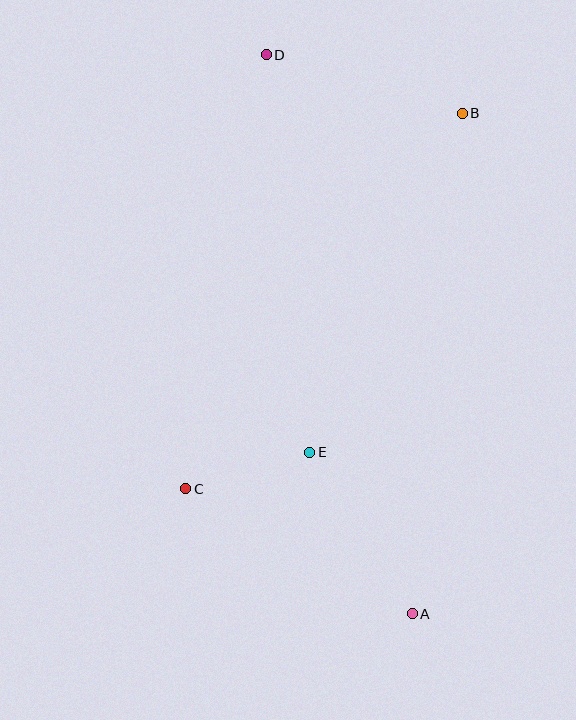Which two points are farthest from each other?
Points A and D are farthest from each other.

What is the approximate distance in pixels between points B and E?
The distance between B and E is approximately 371 pixels.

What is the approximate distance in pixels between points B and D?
The distance between B and D is approximately 205 pixels.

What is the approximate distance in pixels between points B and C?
The distance between B and C is approximately 466 pixels.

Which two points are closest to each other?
Points C and E are closest to each other.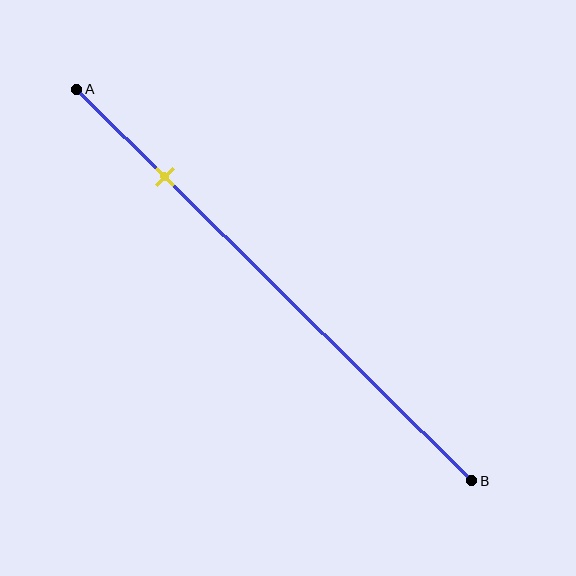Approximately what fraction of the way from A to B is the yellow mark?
The yellow mark is approximately 20% of the way from A to B.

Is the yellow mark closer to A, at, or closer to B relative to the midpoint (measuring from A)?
The yellow mark is closer to point A than the midpoint of segment AB.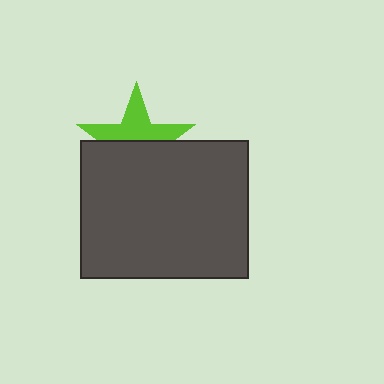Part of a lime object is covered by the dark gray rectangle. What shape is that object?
It is a star.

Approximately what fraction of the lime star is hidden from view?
Roughly 52% of the lime star is hidden behind the dark gray rectangle.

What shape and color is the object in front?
The object in front is a dark gray rectangle.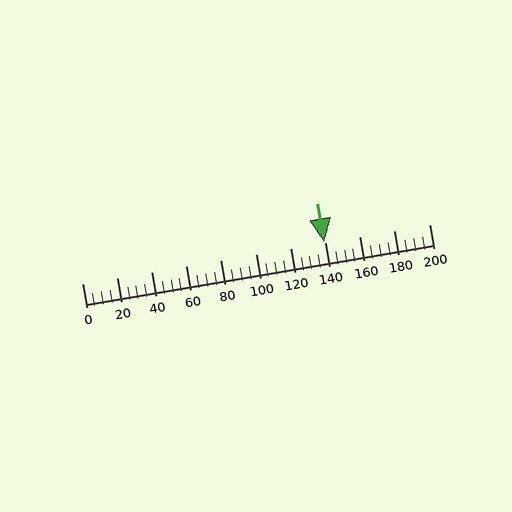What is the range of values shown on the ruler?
The ruler shows values from 0 to 200.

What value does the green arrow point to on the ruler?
The green arrow points to approximately 140.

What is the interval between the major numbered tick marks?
The major tick marks are spaced 20 units apart.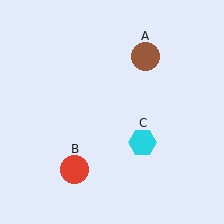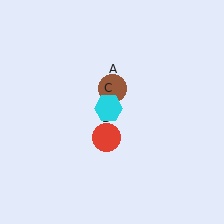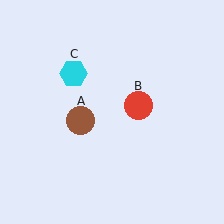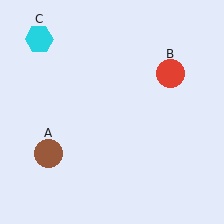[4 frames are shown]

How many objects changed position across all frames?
3 objects changed position: brown circle (object A), red circle (object B), cyan hexagon (object C).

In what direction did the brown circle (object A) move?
The brown circle (object A) moved down and to the left.